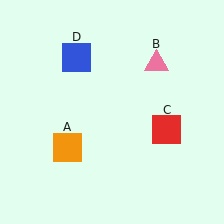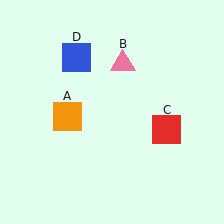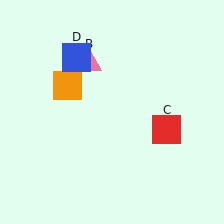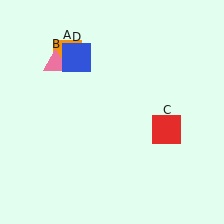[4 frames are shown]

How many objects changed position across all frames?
2 objects changed position: orange square (object A), pink triangle (object B).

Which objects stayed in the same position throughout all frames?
Red square (object C) and blue square (object D) remained stationary.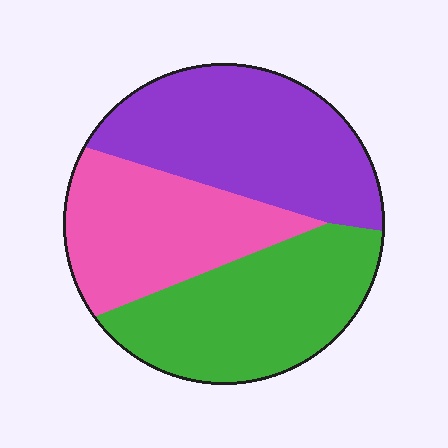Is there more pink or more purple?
Purple.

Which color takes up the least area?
Pink, at roughly 30%.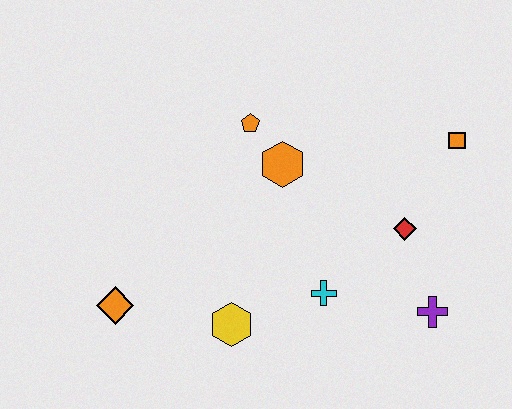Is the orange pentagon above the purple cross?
Yes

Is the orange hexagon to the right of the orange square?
No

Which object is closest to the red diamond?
The purple cross is closest to the red diamond.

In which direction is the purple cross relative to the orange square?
The purple cross is below the orange square.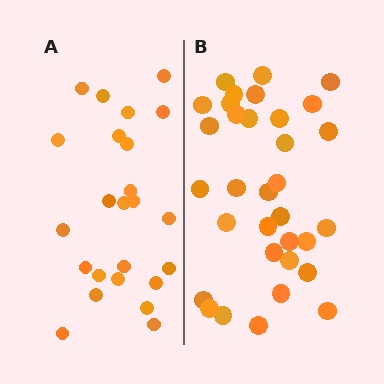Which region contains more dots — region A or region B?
Region B (the right region) has more dots.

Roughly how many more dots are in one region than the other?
Region B has roughly 8 or so more dots than region A.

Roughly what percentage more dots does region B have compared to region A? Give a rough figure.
About 40% more.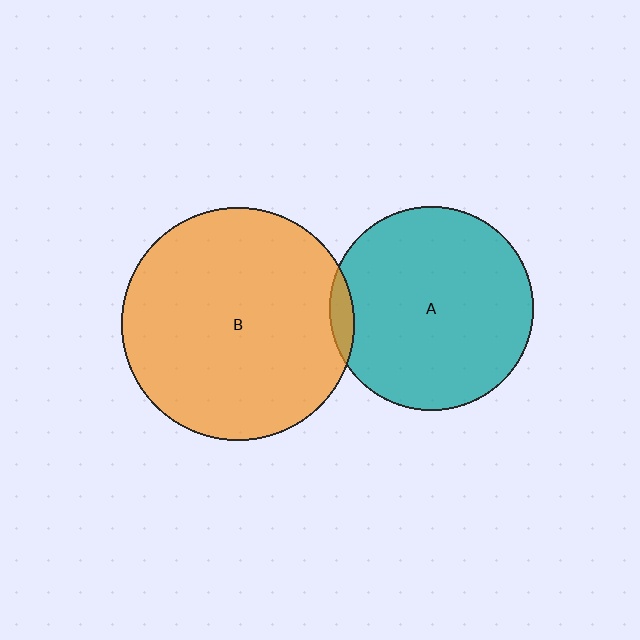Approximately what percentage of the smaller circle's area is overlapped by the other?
Approximately 5%.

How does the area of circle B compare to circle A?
Approximately 1.3 times.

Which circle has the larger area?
Circle B (orange).